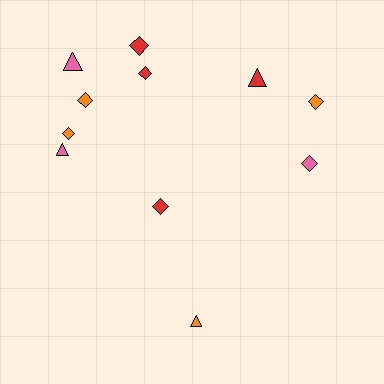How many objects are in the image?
There are 11 objects.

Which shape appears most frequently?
Diamond, with 7 objects.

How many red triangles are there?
There is 1 red triangle.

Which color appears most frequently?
Orange, with 4 objects.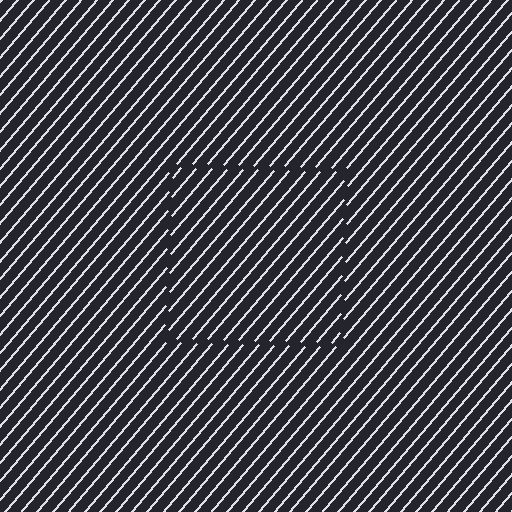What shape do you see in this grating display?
An illusory square. The interior of the shape contains the same grating, shifted by half a period — the contour is defined by the phase discontinuity where line-ends from the inner and outer gratings abut.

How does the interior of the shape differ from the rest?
The interior of the shape contains the same grating, shifted by half a period — the contour is defined by the phase discontinuity where line-ends from the inner and outer gratings abut.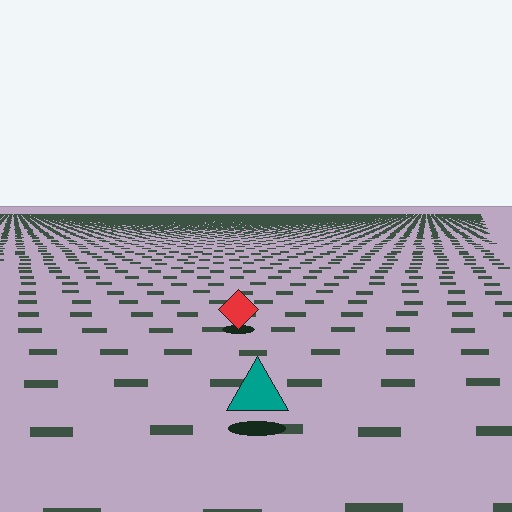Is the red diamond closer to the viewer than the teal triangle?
No. The teal triangle is closer — you can tell from the texture gradient: the ground texture is coarser near it.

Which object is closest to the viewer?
The teal triangle is closest. The texture marks near it are larger and more spread out.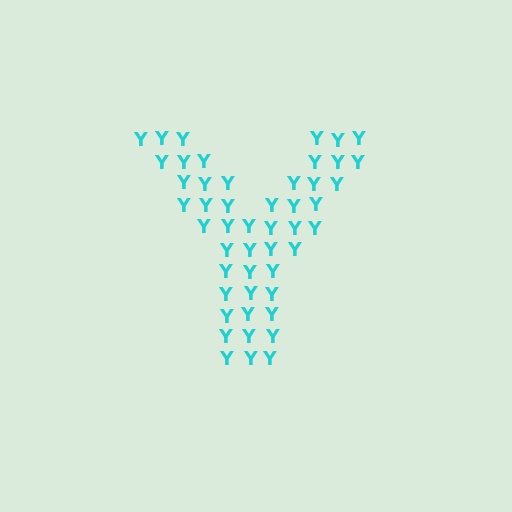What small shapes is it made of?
It is made of small letter Y's.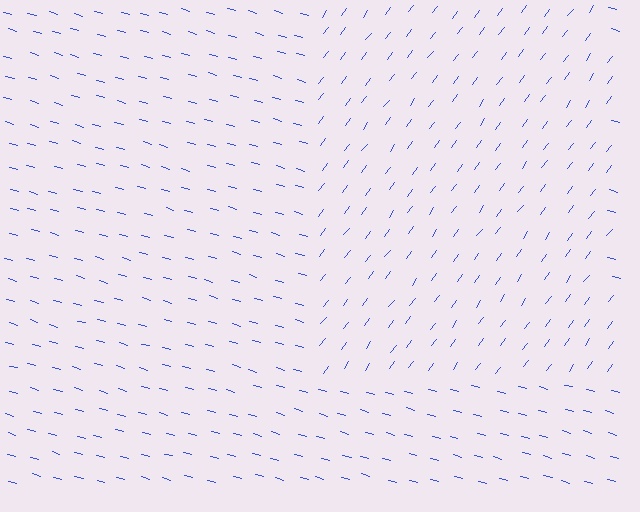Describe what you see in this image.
The image is filled with small blue line segments. A rectangle region in the image has lines oriented differently from the surrounding lines, creating a visible texture boundary.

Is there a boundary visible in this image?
Yes, there is a texture boundary formed by a change in line orientation.